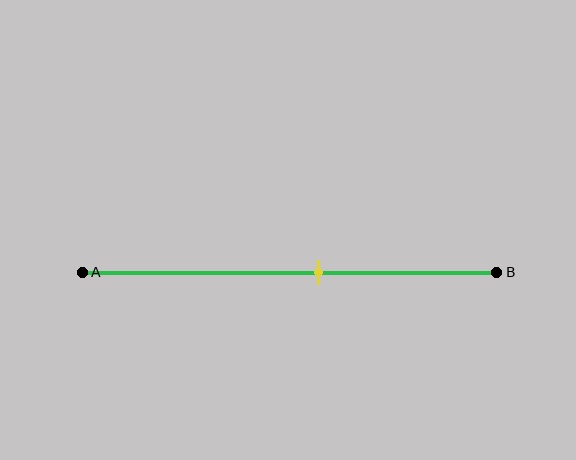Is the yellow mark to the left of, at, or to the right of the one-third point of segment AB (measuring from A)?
The yellow mark is to the right of the one-third point of segment AB.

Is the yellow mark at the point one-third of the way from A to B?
No, the mark is at about 55% from A, not at the 33% one-third point.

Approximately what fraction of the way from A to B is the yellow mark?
The yellow mark is approximately 55% of the way from A to B.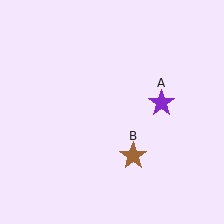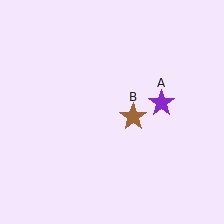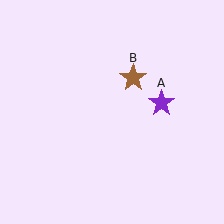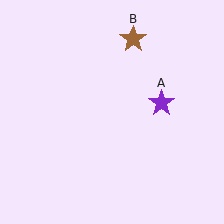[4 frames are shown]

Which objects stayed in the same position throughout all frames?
Purple star (object A) remained stationary.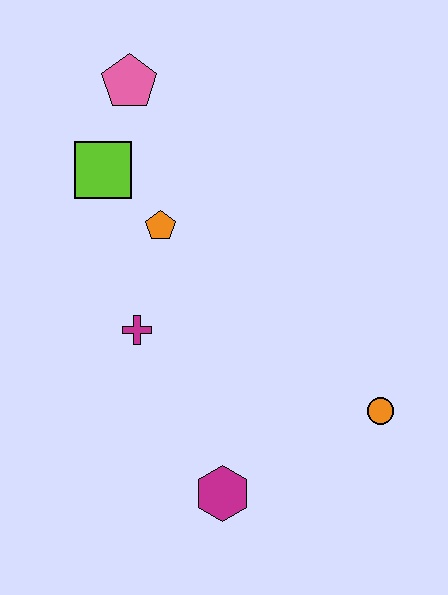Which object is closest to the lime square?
The orange pentagon is closest to the lime square.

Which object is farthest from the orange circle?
The pink pentagon is farthest from the orange circle.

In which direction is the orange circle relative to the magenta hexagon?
The orange circle is to the right of the magenta hexagon.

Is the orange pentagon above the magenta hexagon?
Yes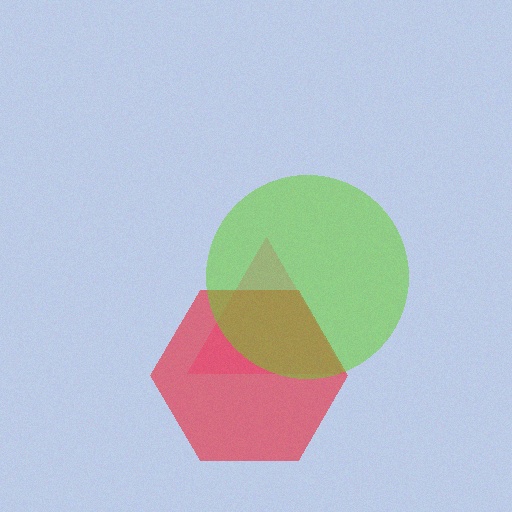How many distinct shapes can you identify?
There are 3 distinct shapes: a pink triangle, a red hexagon, a lime circle.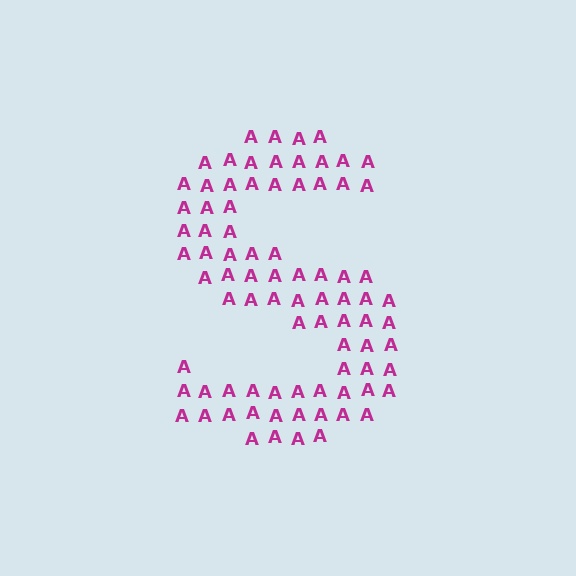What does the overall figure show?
The overall figure shows the letter S.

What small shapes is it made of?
It is made of small letter A's.